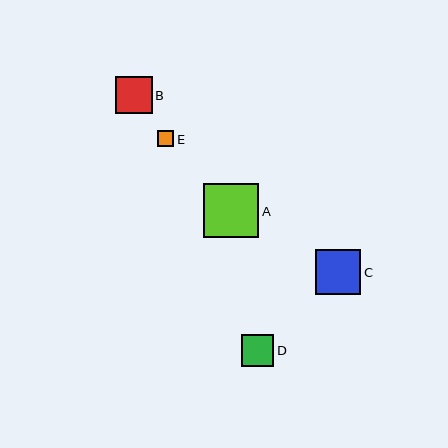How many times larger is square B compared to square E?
Square B is approximately 2.3 times the size of square E.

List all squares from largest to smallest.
From largest to smallest: A, C, B, D, E.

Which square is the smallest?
Square E is the smallest with a size of approximately 16 pixels.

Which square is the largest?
Square A is the largest with a size of approximately 55 pixels.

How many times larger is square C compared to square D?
Square C is approximately 1.4 times the size of square D.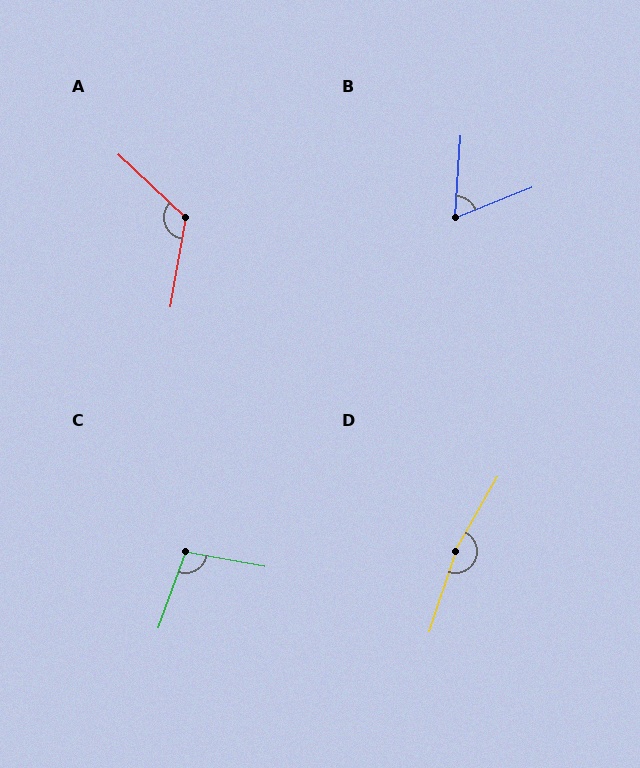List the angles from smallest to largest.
B (64°), C (100°), A (123°), D (169°).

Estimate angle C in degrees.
Approximately 100 degrees.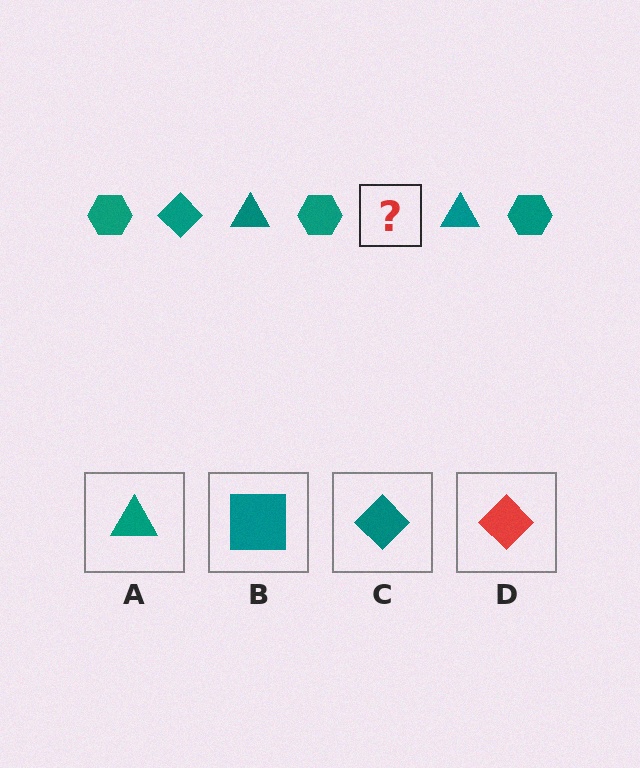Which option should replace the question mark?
Option C.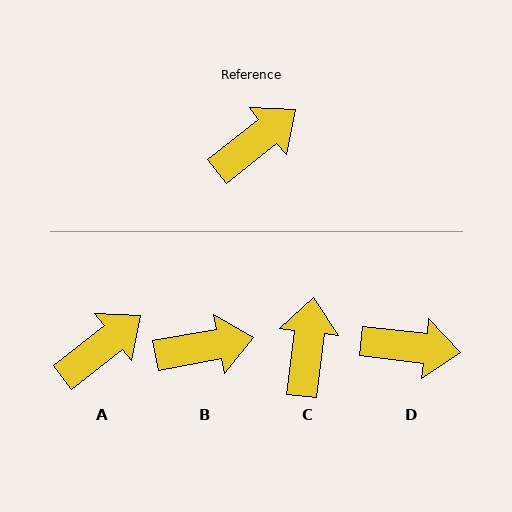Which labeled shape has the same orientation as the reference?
A.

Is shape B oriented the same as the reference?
No, it is off by about 28 degrees.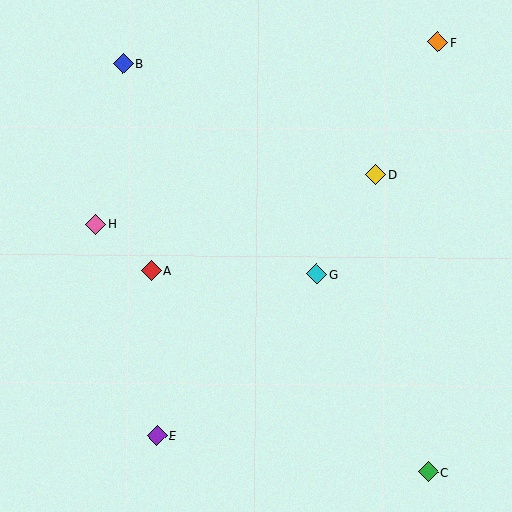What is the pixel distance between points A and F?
The distance between A and F is 366 pixels.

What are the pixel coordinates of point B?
Point B is at (123, 64).